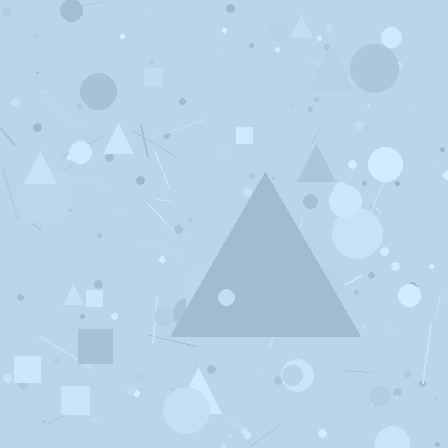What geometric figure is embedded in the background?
A triangle is embedded in the background.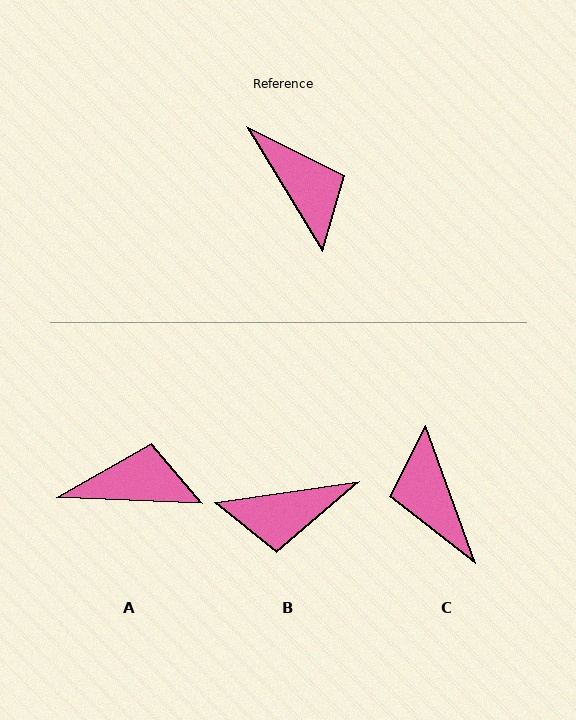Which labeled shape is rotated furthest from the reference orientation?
C, about 169 degrees away.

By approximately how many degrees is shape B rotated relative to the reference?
Approximately 113 degrees clockwise.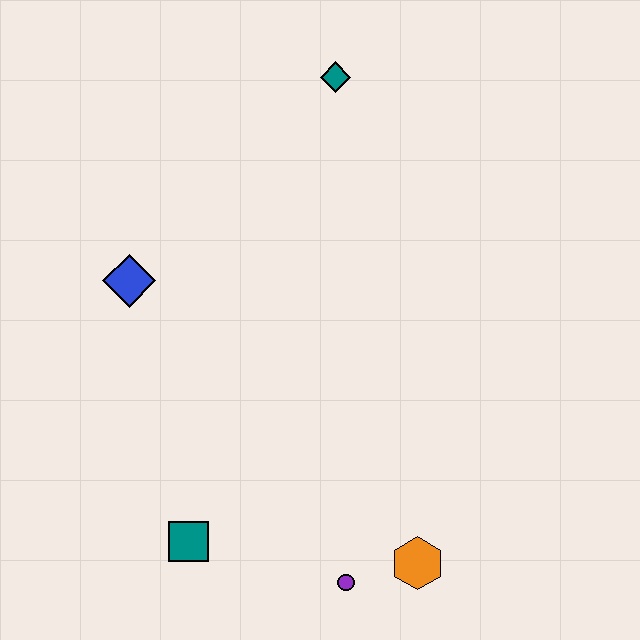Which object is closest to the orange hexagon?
The purple circle is closest to the orange hexagon.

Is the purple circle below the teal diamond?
Yes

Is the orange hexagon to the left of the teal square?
No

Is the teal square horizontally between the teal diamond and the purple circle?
No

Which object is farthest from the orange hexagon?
The teal diamond is farthest from the orange hexagon.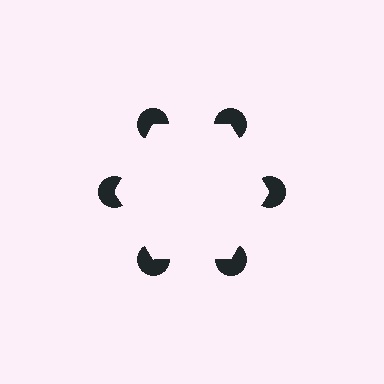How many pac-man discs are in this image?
There are 6 — one at each vertex of the illusory hexagon.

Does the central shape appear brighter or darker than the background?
It typically appears slightly brighter than the background, even though no actual brightness change is drawn.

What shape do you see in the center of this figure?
An illusory hexagon — its edges are inferred from the aligned wedge cuts in the pac-man discs, not physically drawn.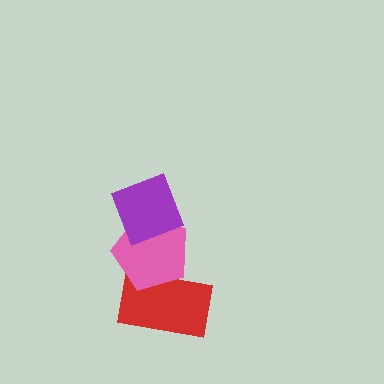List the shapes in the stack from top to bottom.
From top to bottom: the purple diamond, the pink pentagon, the red rectangle.